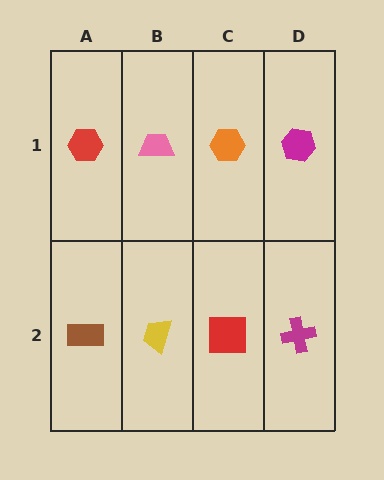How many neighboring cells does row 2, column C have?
3.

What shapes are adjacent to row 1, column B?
A yellow trapezoid (row 2, column B), a red hexagon (row 1, column A), an orange hexagon (row 1, column C).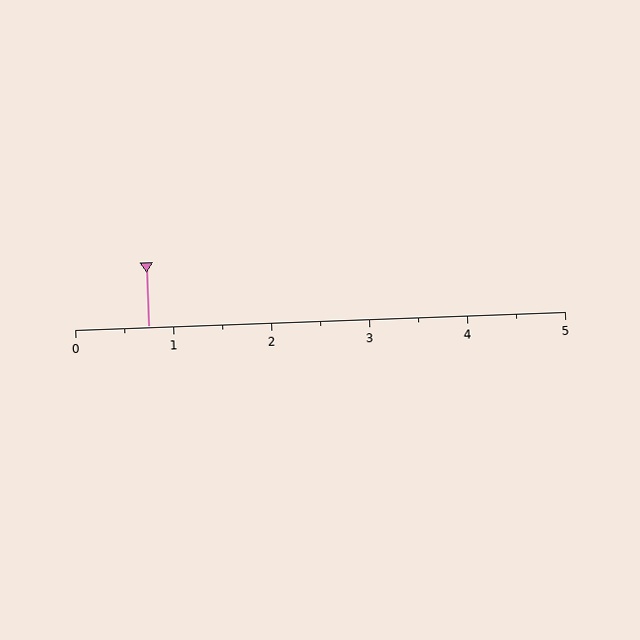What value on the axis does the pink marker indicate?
The marker indicates approximately 0.8.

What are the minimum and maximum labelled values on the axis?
The axis runs from 0 to 5.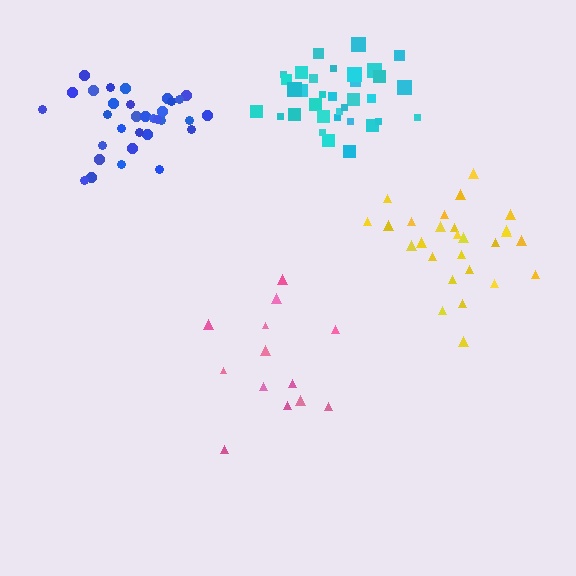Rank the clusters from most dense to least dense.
cyan, blue, yellow, pink.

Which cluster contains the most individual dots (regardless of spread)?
Cyan (34).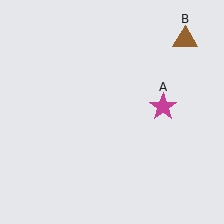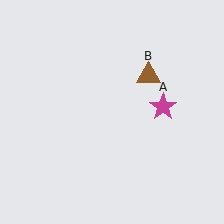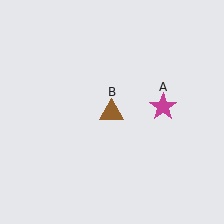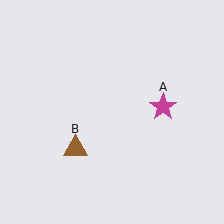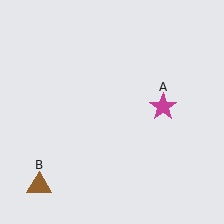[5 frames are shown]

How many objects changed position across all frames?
1 object changed position: brown triangle (object B).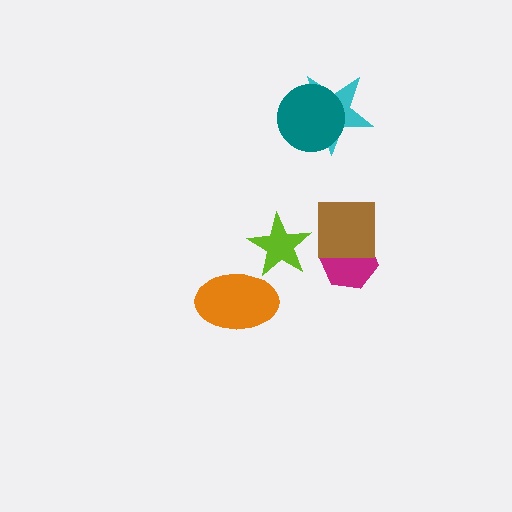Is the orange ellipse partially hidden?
No, no other shape covers it.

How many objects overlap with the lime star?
0 objects overlap with the lime star.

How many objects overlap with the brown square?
1 object overlaps with the brown square.